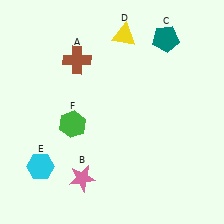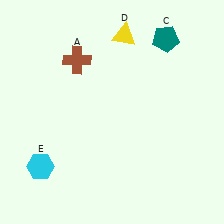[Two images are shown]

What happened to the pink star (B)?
The pink star (B) was removed in Image 2. It was in the bottom-left area of Image 1.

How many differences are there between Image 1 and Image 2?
There are 2 differences between the two images.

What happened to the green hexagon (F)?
The green hexagon (F) was removed in Image 2. It was in the bottom-left area of Image 1.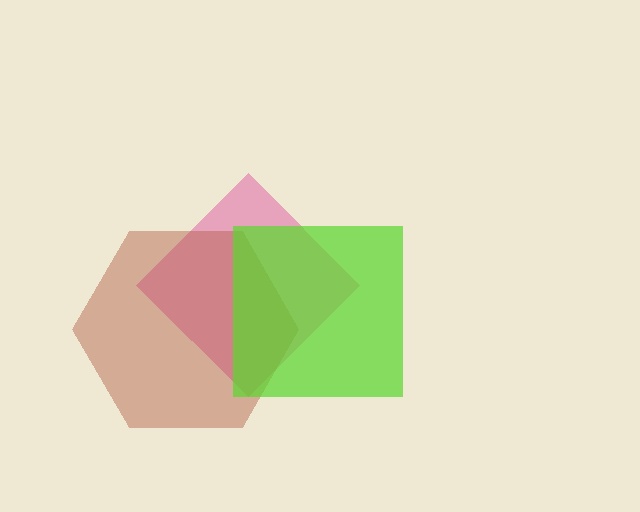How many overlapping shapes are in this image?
There are 3 overlapping shapes in the image.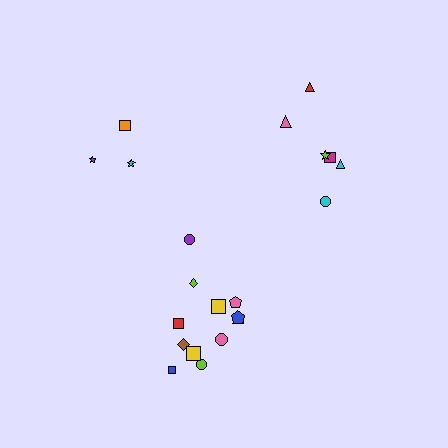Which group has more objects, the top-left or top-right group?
The top-right group.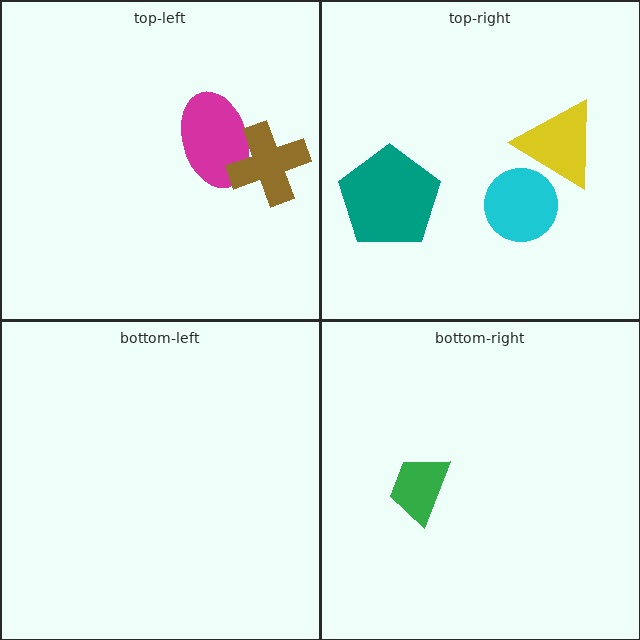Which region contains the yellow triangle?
The top-right region.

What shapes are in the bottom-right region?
The green trapezoid.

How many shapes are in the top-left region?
2.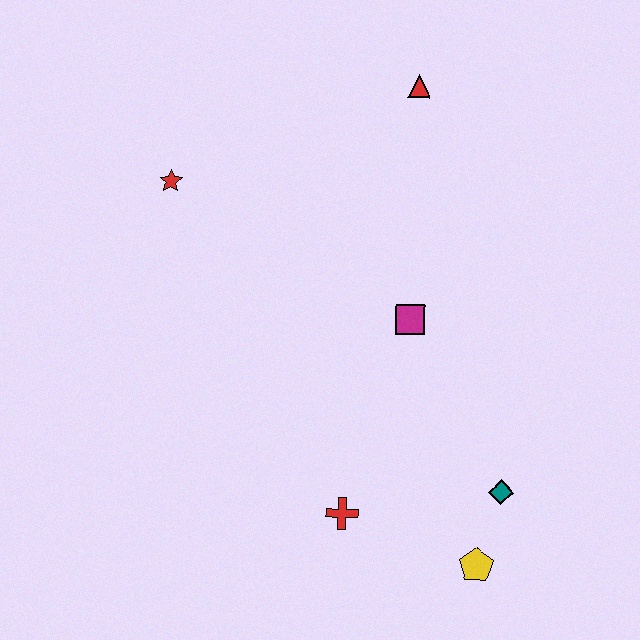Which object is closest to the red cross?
The yellow pentagon is closest to the red cross.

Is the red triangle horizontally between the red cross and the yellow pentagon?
Yes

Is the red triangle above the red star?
Yes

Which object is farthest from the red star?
The yellow pentagon is farthest from the red star.